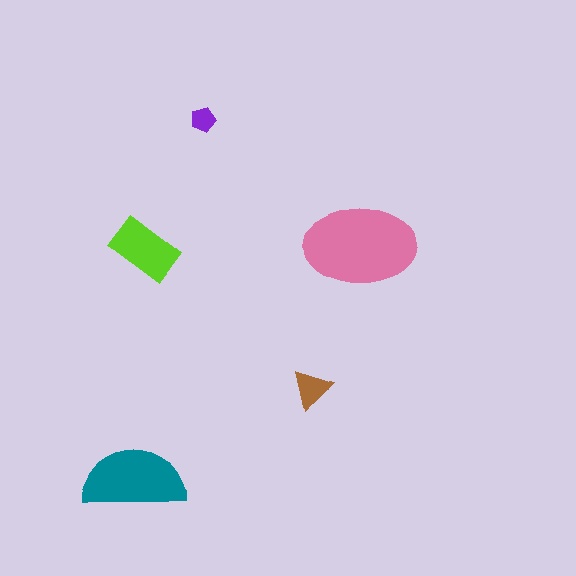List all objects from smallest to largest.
The purple pentagon, the brown triangle, the lime rectangle, the teal semicircle, the pink ellipse.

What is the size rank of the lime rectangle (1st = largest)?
3rd.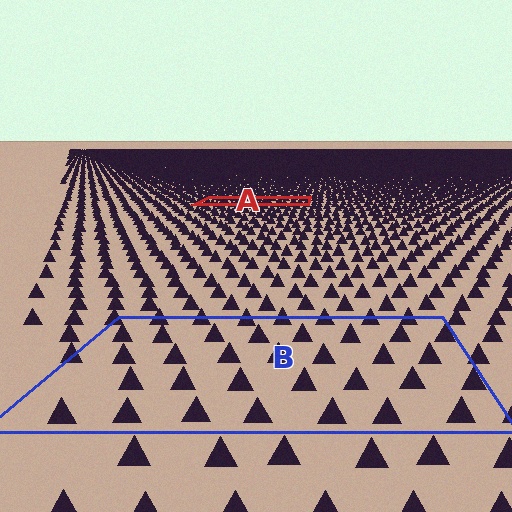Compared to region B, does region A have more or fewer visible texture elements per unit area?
Region A has more texture elements per unit area — they are packed more densely because it is farther away.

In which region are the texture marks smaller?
The texture marks are smaller in region A, because it is farther away.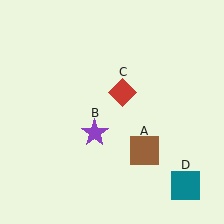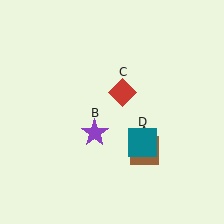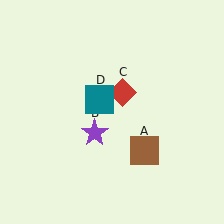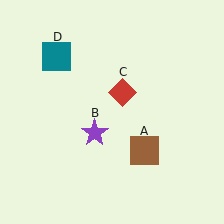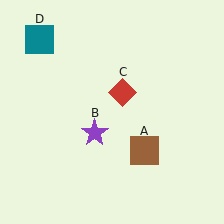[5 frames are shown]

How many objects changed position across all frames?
1 object changed position: teal square (object D).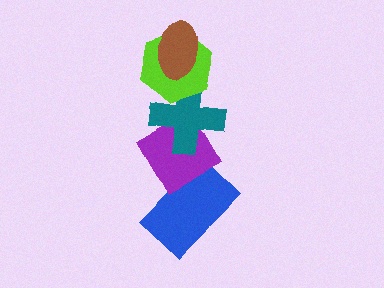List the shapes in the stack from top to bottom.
From top to bottom: the brown ellipse, the lime hexagon, the teal cross, the purple diamond, the blue rectangle.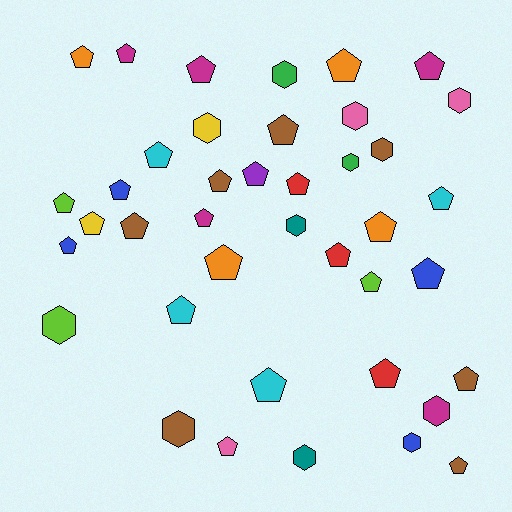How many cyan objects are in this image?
There are 4 cyan objects.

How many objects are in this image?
There are 40 objects.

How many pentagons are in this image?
There are 28 pentagons.